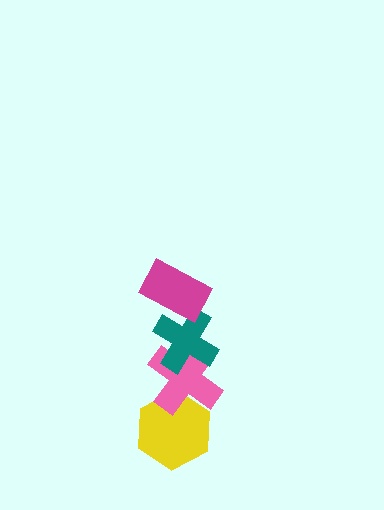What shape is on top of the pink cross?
The teal cross is on top of the pink cross.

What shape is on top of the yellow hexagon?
The pink cross is on top of the yellow hexagon.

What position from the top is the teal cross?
The teal cross is 2nd from the top.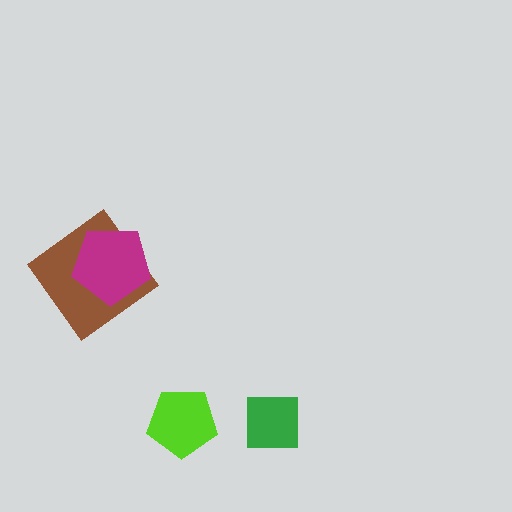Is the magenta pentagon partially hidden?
No, no other shape covers it.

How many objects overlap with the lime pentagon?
0 objects overlap with the lime pentagon.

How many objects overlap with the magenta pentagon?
1 object overlaps with the magenta pentagon.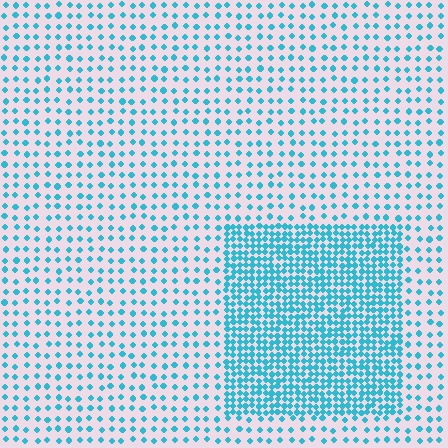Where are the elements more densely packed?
The elements are more densely packed inside the rectangle boundary.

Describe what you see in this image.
The image contains small cyan elements arranged at two different densities. A rectangle-shaped region is visible where the elements are more densely packed than the surrounding area.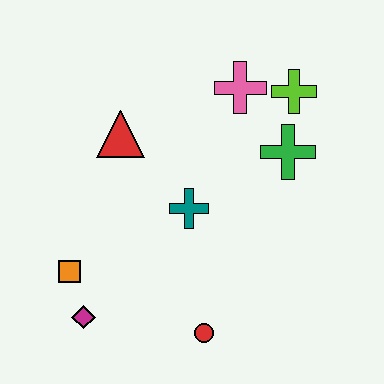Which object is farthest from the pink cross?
The magenta diamond is farthest from the pink cross.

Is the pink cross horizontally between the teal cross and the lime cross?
Yes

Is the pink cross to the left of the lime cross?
Yes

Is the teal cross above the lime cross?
No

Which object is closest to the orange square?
The magenta diamond is closest to the orange square.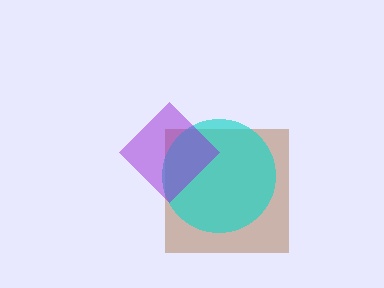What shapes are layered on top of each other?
The layered shapes are: a brown square, a cyan circle, a purple diamond.